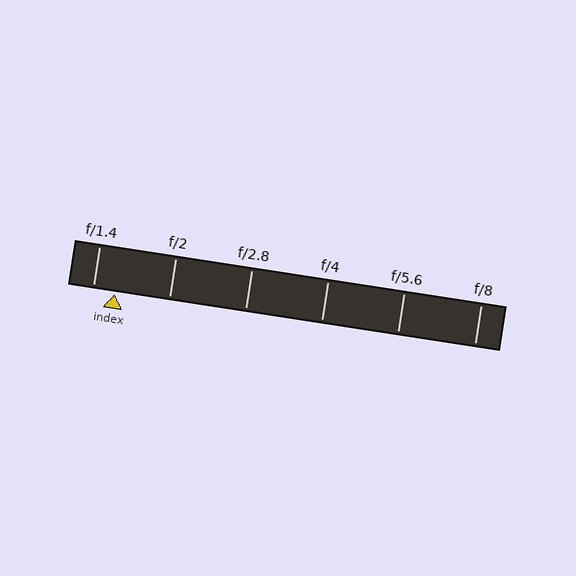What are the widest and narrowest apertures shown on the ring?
The widest aperture shown is f/1.4 and the narrowest is f/8.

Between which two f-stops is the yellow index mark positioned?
The index mark is between f/1.4 and f/2.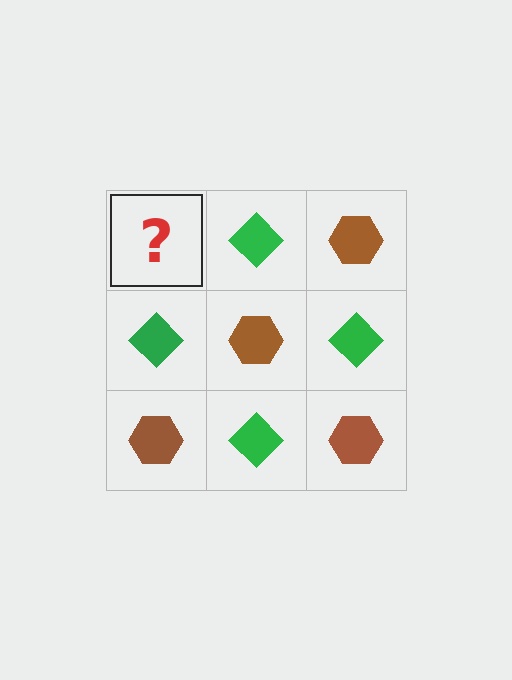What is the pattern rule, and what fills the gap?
The rule is that it alternates brown hexagon and green diamond in a checkerboard pattern. The gap should be filled with a brown hexagon.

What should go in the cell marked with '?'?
The missing cell should contain a brown hexagon.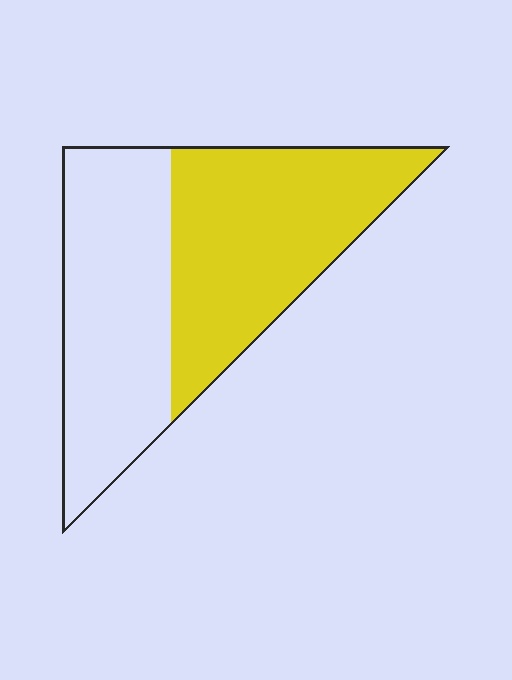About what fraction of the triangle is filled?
About one half (1/2).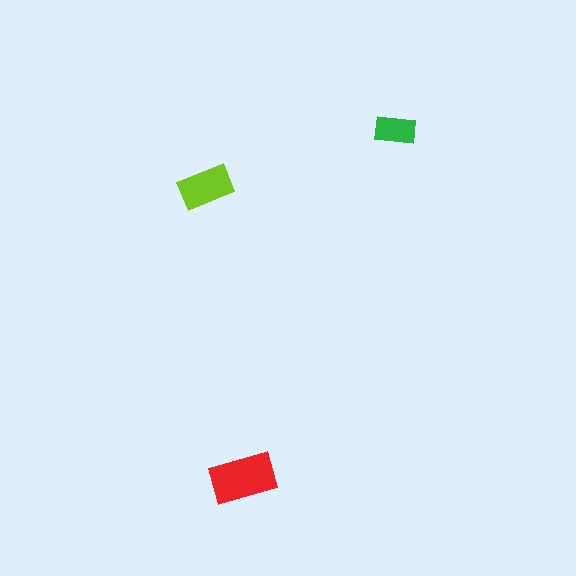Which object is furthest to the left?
The lime rectangle is leftmost.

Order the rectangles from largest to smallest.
the red one, the lime one, the green one.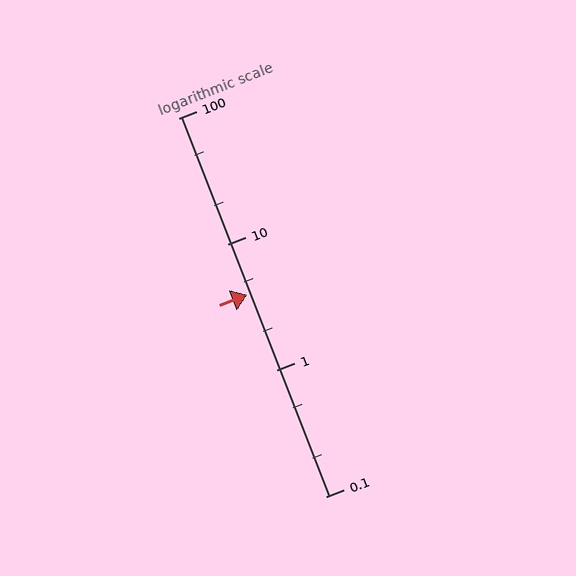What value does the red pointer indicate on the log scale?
The pointer indicates approximately 4.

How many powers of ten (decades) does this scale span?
The scale spans 3 decades, from 0.1 to 100.